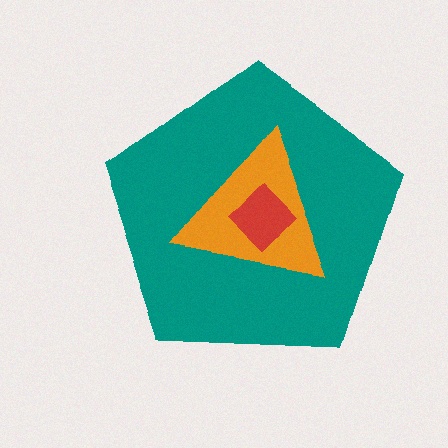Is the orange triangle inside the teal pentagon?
Yes.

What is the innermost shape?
The red diamond.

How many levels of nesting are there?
3.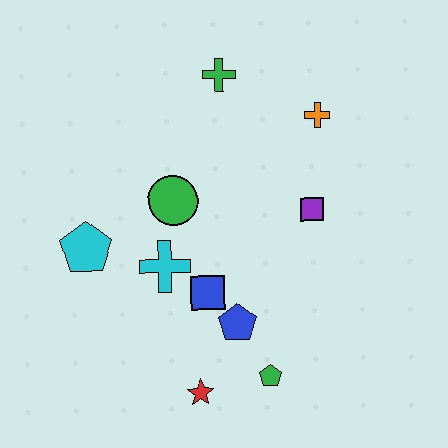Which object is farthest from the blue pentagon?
The green cross is farthest from the blue pentagon.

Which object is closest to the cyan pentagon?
The cyan cross is closest to the cyan pentagon.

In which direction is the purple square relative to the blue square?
The purple square is to the right of the blue square.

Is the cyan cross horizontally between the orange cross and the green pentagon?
No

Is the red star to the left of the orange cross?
Yes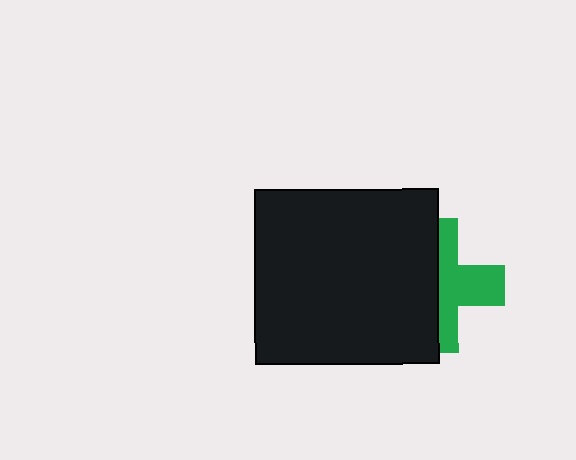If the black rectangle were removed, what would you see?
You would see the complete green cross.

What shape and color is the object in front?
The object in front is a black rectangle.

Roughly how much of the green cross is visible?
About half of it is visible (roughly 46%).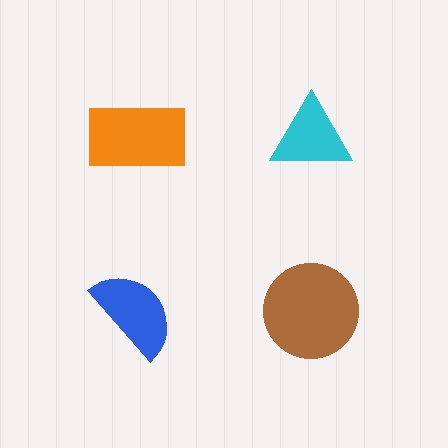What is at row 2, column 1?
A blue semicircle.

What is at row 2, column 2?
A brown circle.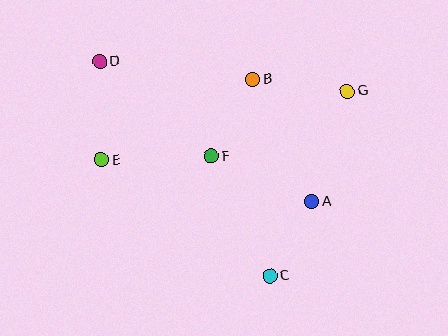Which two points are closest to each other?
Points A and C are closest to each other.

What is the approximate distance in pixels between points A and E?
The distance between A and E is approximately 215 pixels.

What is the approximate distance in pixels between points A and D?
The distance between A and D is approximately 254 pixels.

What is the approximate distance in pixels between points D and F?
The distance between D and F is approximately 146 pixels.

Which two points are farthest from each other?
Points C and D are farthest from each other.